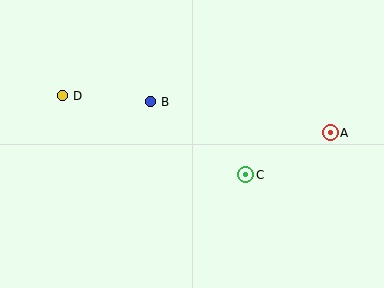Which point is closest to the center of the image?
Point B at (151, 102) is closest to the center.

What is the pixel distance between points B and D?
The distance between B and D is 88 pixels.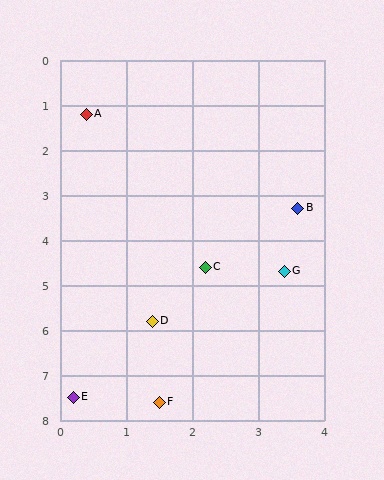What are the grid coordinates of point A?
Point A is at approximately (0.4, 1.2).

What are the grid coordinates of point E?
Point E is at approximately (0.2, 7.5).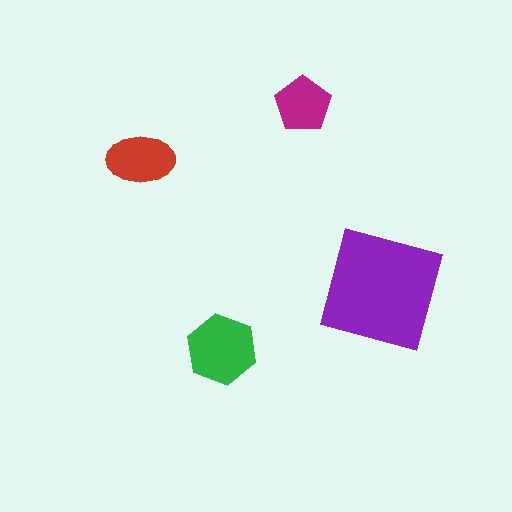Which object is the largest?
The purple square.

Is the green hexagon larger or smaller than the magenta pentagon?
Larger.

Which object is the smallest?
The magenta pentagon.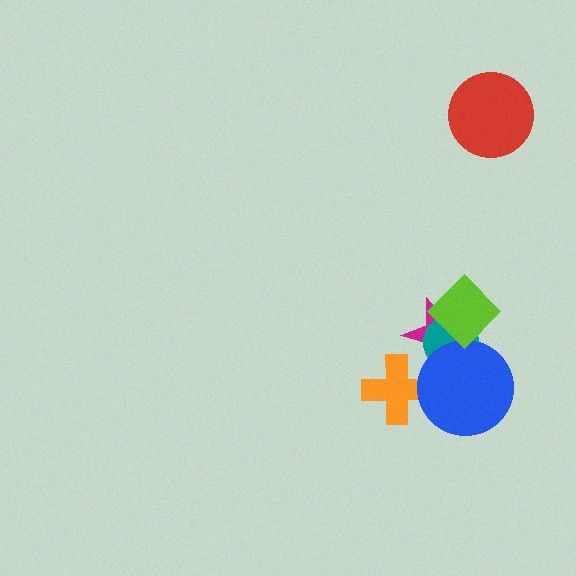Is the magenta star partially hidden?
Yes, it is partially covered by another shape.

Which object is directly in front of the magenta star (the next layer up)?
The teal circle is directly in front of the magenta star.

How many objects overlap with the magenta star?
3 objects overlap with the magenta star.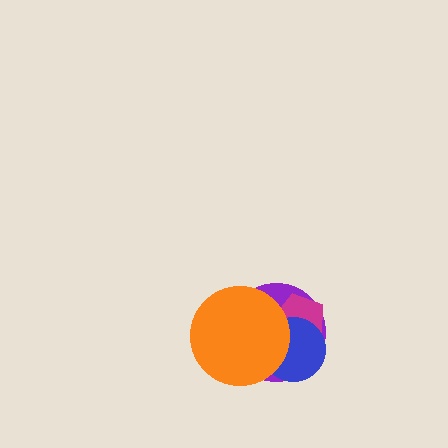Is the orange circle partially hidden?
No, no other shape covers it.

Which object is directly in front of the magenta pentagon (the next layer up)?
The blue circle is directly in front of the magenta pentagon.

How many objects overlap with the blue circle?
3 objects overlap with the blue circle.